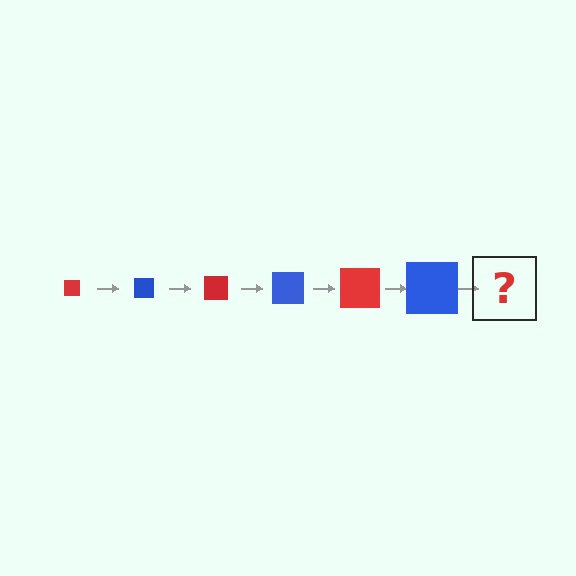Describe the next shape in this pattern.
It should be a red square, larger than the previous one.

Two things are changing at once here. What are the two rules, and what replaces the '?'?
The two rules are that the square grows larger each step and the color cycles through red and blue. The '?' should be a red square, larger than the previous one.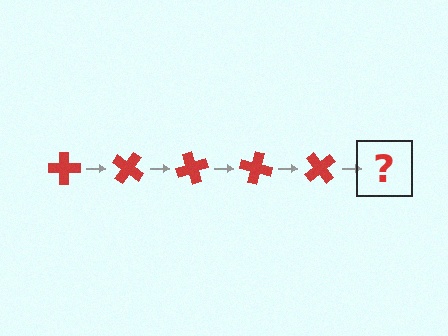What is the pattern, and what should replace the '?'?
The pattern is that the cross rotates 35 degrees each step. The '?' should be a red cross rotated 175 degrees.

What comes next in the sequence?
The next element should be a red cross rotated 175 degrees.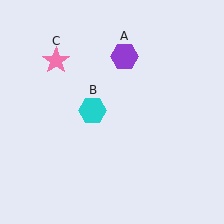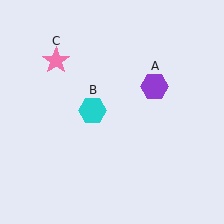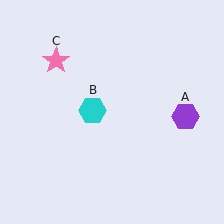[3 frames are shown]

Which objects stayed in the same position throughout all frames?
Cyan hexagon (object B) and pink star (object C) remained stationary.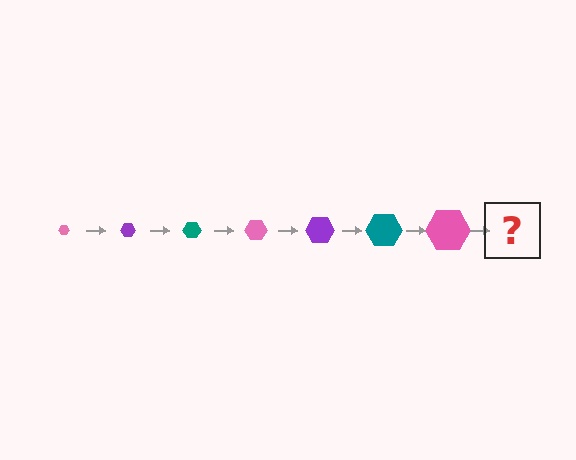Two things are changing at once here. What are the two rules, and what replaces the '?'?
The two rules are that the hexagon grows larger each step and the color cycles through pink, purple, and teal. The '?' should be a purple hexagon, larger than the previous one.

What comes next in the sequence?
The next element should be a purple hexagon, larger than the previous one.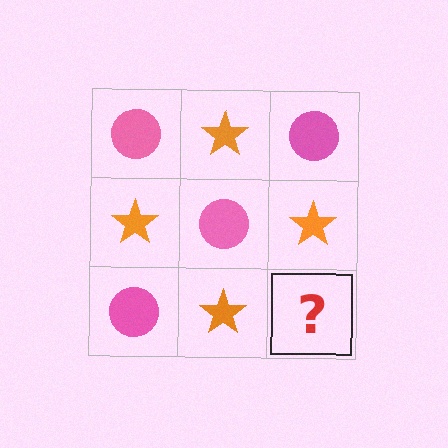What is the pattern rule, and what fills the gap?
The rule is that it alternates pink circle and orange star in a checkerboard pattern. The gap should be filled with a pink circle.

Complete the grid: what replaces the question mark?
The question mark should be replaced with a pink circle.